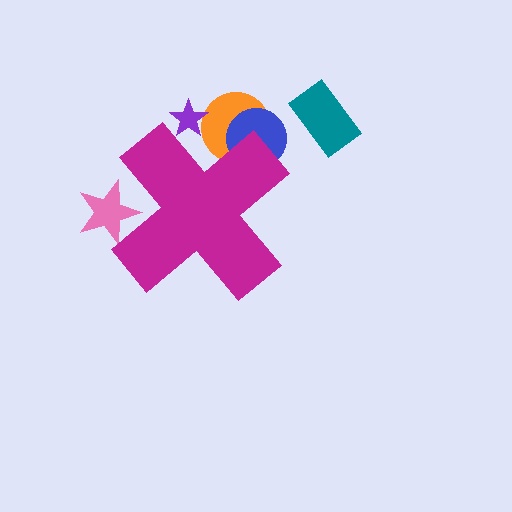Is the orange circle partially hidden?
Yes, the orange circle is partially hidden behind the magenta cross.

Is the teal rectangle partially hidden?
No, the teal rectangle is fully visible.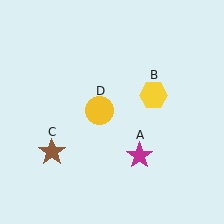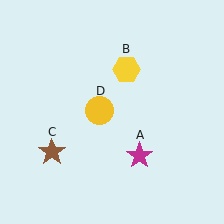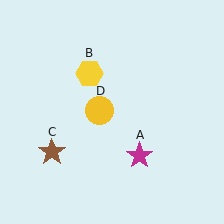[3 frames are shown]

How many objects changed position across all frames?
1 object changed position: yellow hexagon (object B).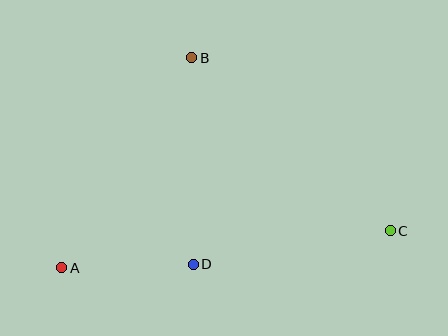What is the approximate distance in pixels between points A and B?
The distance between A and B is approximately 247 pixels.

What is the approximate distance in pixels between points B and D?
The distance between B and D is approximately 206 pixels.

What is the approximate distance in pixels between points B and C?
The distance between B and C is approximately 263 pixels.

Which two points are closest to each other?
Points A and D are closest to each other.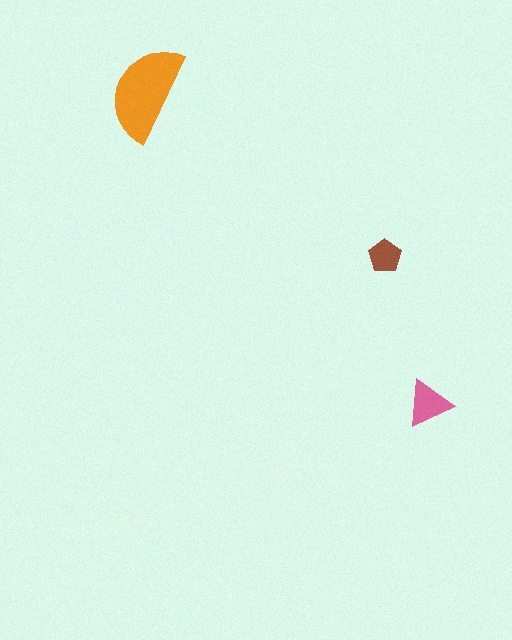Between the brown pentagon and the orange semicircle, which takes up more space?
The orange semicircle.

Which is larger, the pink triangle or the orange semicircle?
The orange semicircle.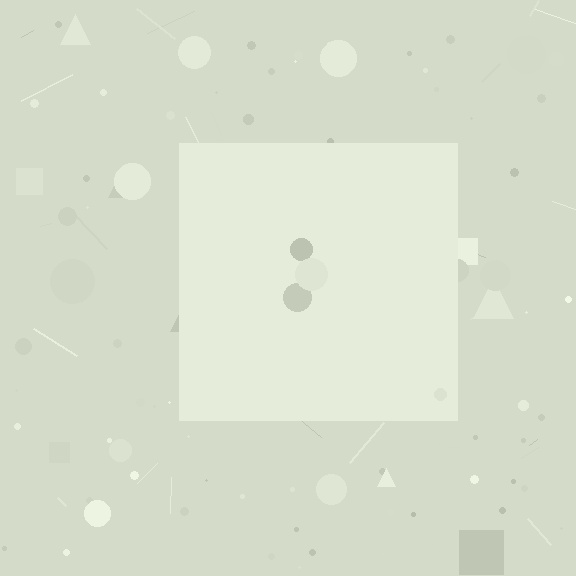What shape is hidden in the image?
A square is hidden in the image.